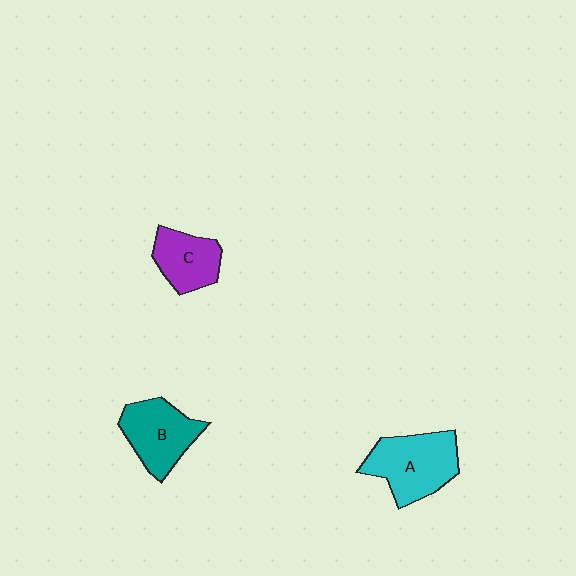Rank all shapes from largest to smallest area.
From largest to smallest: A (cyan), B (teal), C (purple).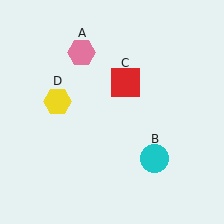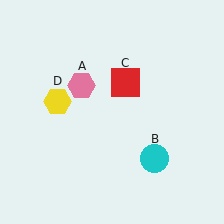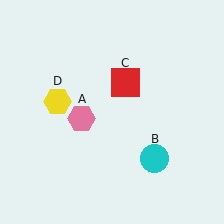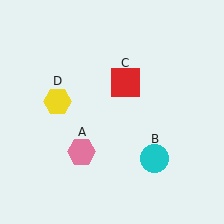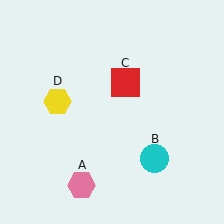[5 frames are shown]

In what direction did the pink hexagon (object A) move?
The pink hexagon (object A) moved down.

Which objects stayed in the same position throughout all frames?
Cyan circle (object B) and red square (object C) and yellow hexagon (object D) remained stationary.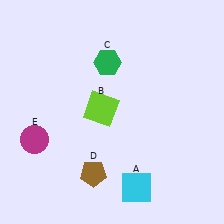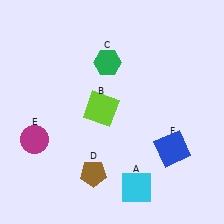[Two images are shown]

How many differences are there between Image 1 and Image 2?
There is 1 difference between the two images.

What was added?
A blue square (F) was added in Image 2.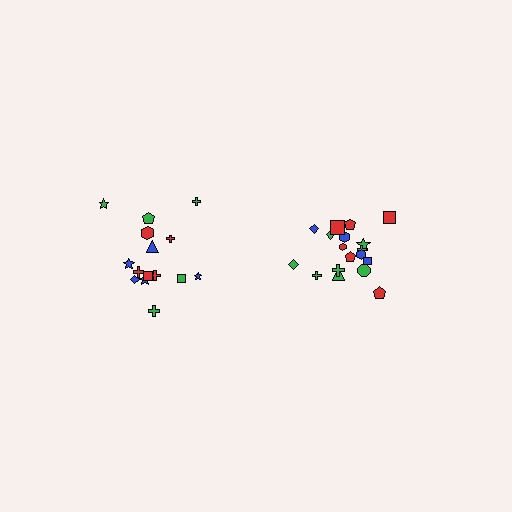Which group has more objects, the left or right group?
The right group.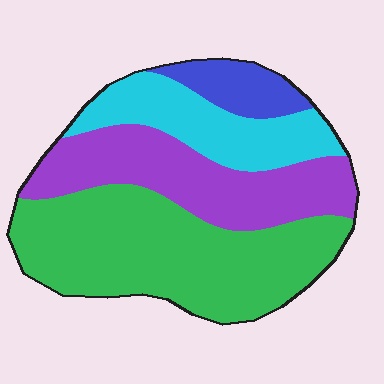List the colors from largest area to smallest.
From largest to smallest: green, purple, cyan, blue.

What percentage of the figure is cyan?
Cyan covers about 20% of the figure.